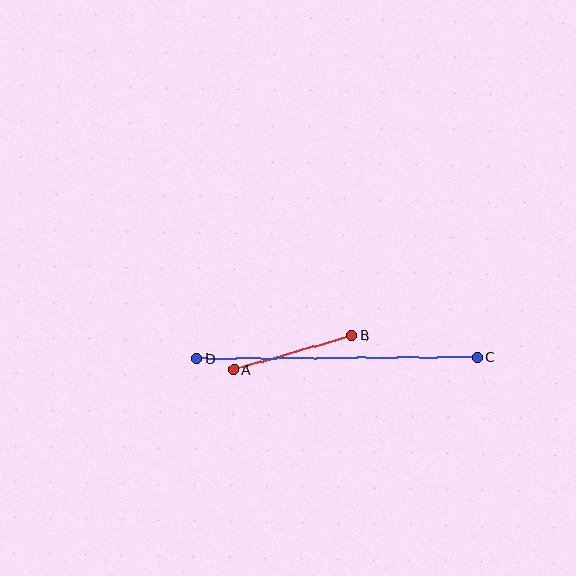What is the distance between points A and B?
The distance is approximately 123 pixels.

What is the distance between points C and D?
The distance is approximately 281 pixels.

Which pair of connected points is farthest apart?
Points C and D are farthest apart.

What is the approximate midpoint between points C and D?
The midpoint is at approximately (337, 358) pixels.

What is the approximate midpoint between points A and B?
The midpoint is at approximately (293, 352) pixels.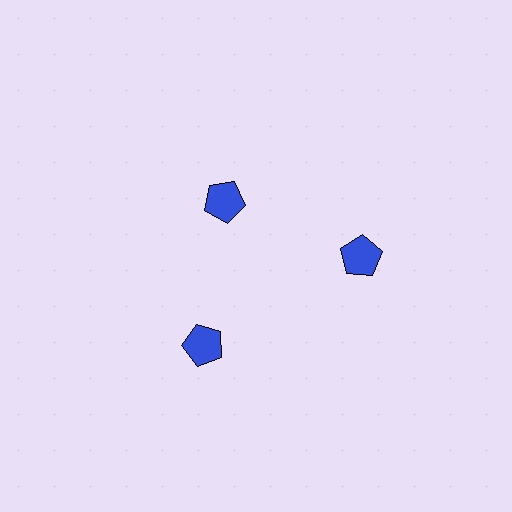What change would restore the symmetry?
The symmetry would be restored by moving it outward, back onto the ring so that all 3 pentagons sit at equal angles and equal distance from the center.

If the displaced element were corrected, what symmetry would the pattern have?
It would have 3-fold rotational symmetry — the pattern would map onto itself every 120 degrees.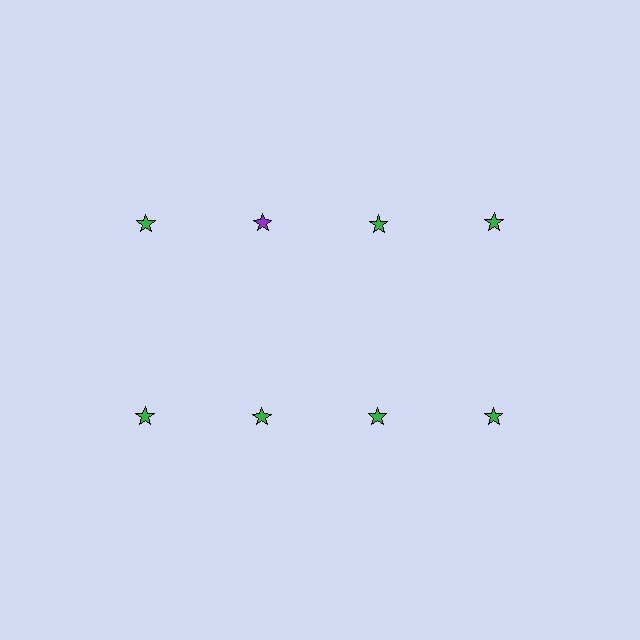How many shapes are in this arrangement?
There are 8 shapes arranged in a grid pattern.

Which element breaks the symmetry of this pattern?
The purple star in the top row, second from left column breaks the symmetry. All other shapes are green stars.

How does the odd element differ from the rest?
It has a different color: purple instead of green.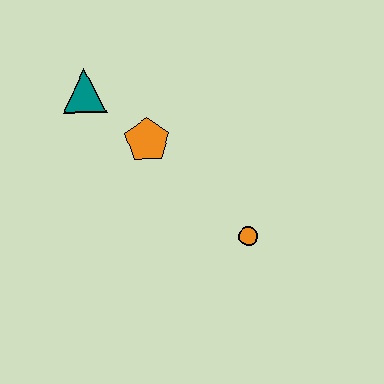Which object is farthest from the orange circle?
The teal triangle is farthest from the orange circle.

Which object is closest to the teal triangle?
The orange pentagon is closest to the teal triangle.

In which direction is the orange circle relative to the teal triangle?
The orange circle is to the right of the teal triangle.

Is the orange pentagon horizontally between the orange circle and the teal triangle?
Yes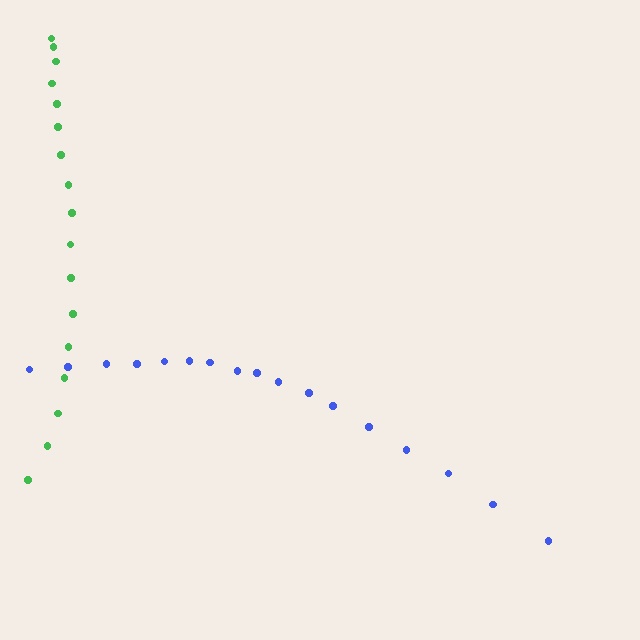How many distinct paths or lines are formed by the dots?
There are 2 distinct paths.